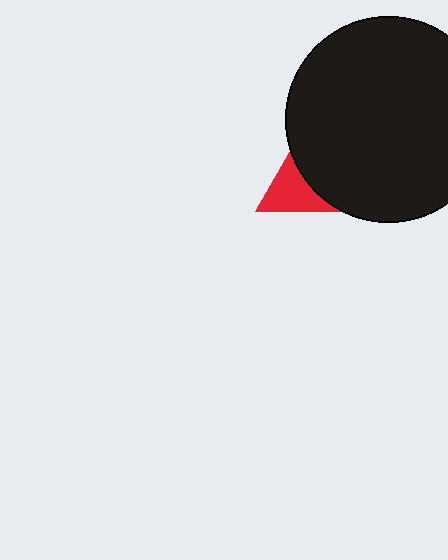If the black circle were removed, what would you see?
You would see the complete red triangle.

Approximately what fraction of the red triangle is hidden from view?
Roughly 60% of the red triangle is hidden behind the black circle.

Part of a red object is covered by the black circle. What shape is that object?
It is a triangle.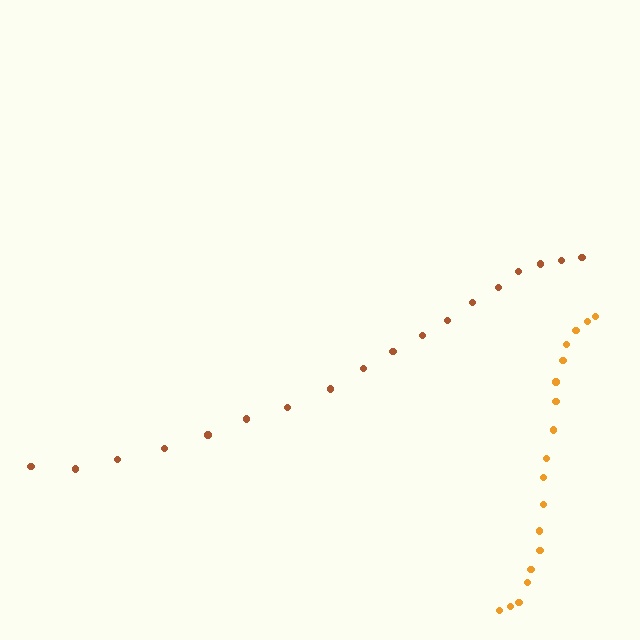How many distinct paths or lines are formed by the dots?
There are 2 distinct paths.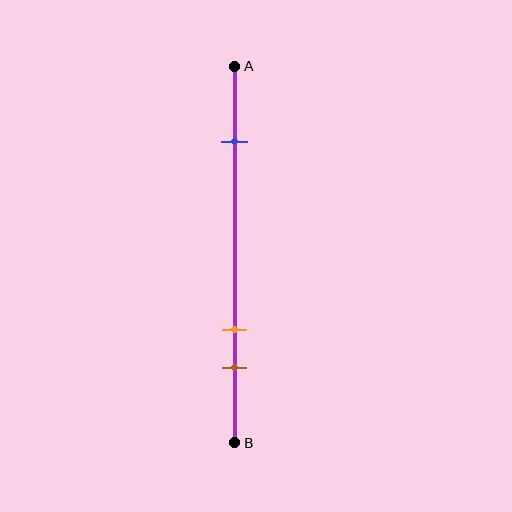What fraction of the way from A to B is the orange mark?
The orange mark is approximately 70% (0.7) of the way from A to B.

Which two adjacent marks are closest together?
The orange and brown marks are the closest adjacent pair.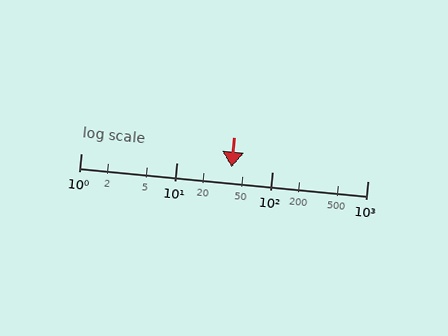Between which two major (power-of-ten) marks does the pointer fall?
The pointer is between 10 and 100.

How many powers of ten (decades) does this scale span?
The scale spans 3 decades, from 1 to 1000.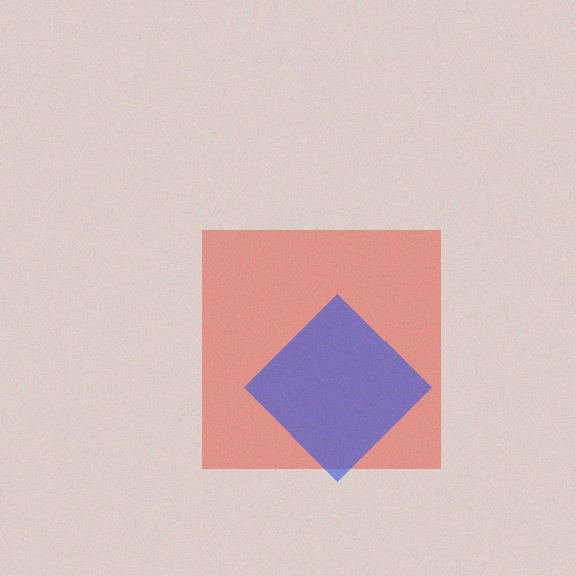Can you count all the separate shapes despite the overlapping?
Yes, there are 2 separate shapes.